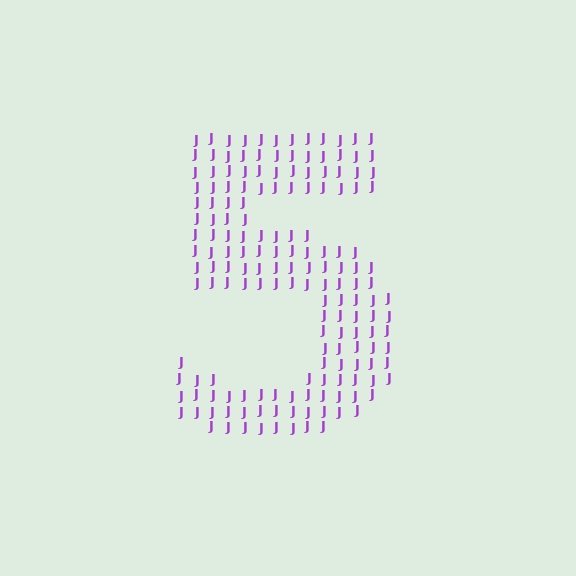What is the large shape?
The large shape is the digit 5.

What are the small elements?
The small elements are letter J's.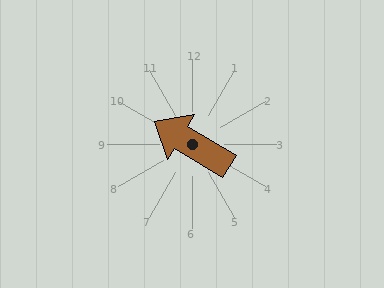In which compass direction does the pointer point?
Northwest.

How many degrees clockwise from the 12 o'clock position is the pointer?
Approximately 301 degrees.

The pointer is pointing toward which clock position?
Roughly 10 o'clock.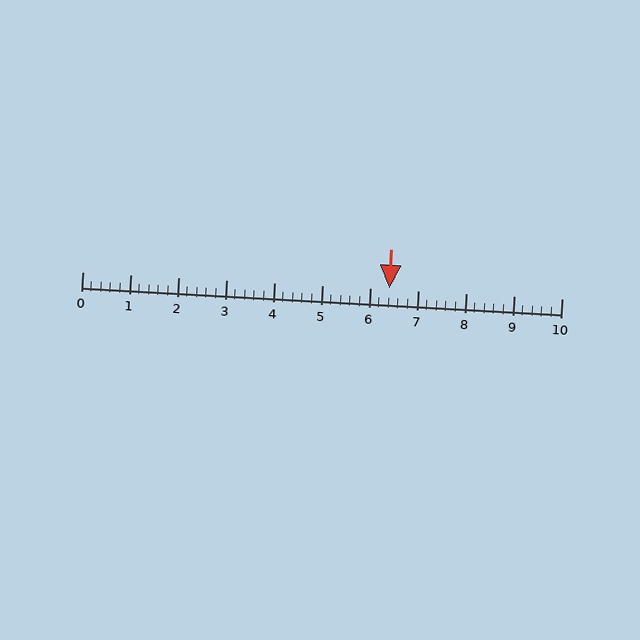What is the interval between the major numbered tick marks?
The major tick marks are spaced 1 units apart.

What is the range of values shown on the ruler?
The ruler shows values from 0 to 10.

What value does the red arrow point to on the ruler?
The red arrow points to approximately 6.4.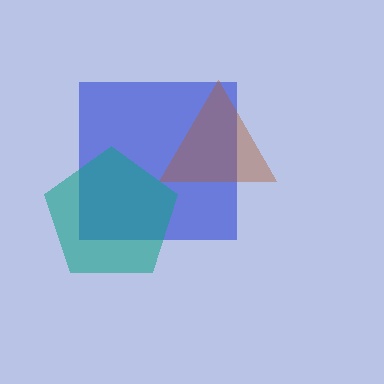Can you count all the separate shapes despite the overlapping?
Yes, there are 3 separate shapes.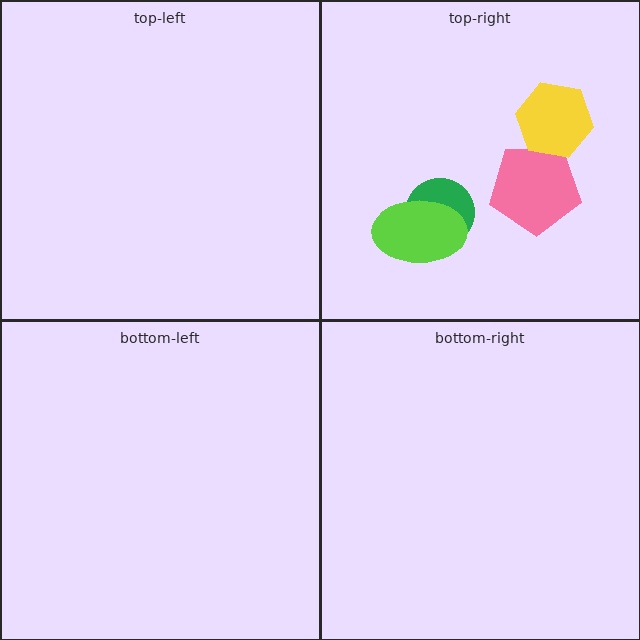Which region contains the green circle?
The top-right region.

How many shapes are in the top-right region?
4.